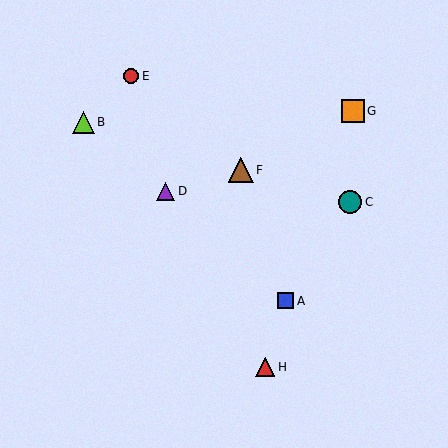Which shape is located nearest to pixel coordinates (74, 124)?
The lime triangle (labeled B) at (83, 122) is nearest to that location.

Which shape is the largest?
The brown triangle (labeled F) is the largest.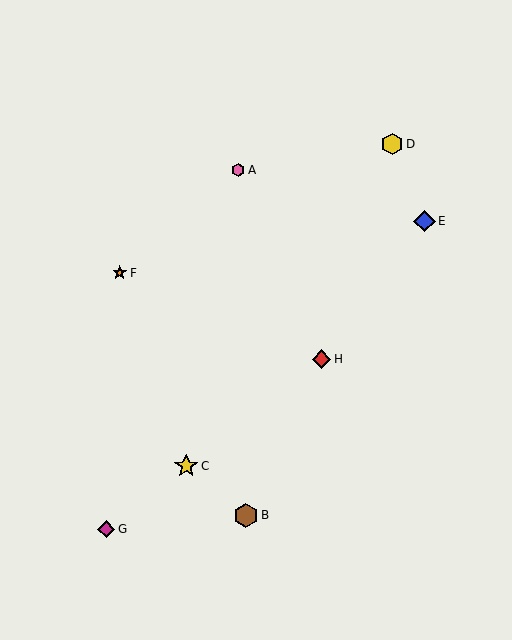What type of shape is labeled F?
Shape F is an orange star.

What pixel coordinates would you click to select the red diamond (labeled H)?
Click at (321, 359) to select the red diamond H.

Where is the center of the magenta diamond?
The center of the magenta diamond is at (106, 529).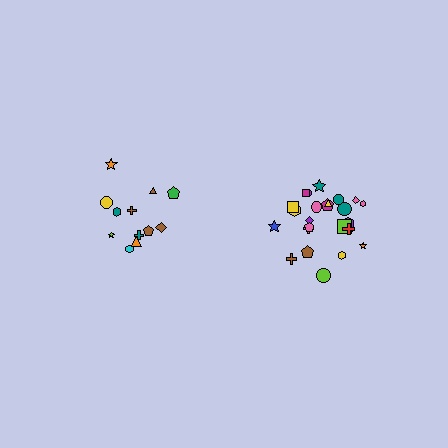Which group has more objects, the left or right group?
The right group.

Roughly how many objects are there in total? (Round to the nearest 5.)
Roughly 35 objects in total.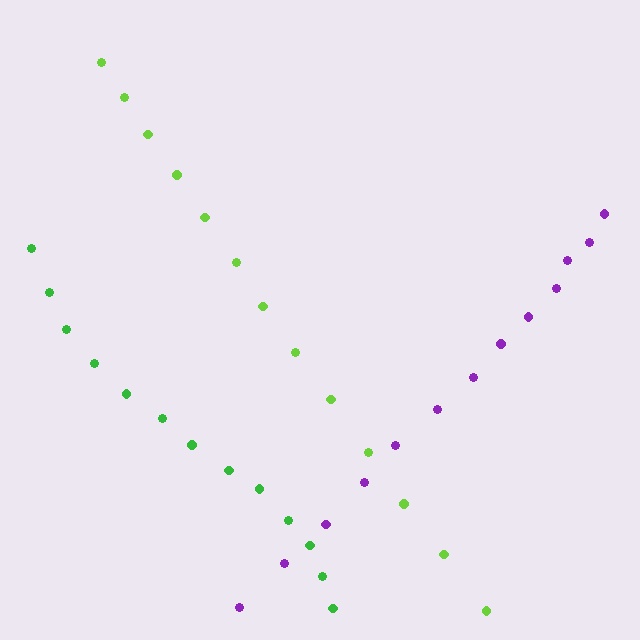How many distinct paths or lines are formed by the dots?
There are 3 distinct paths.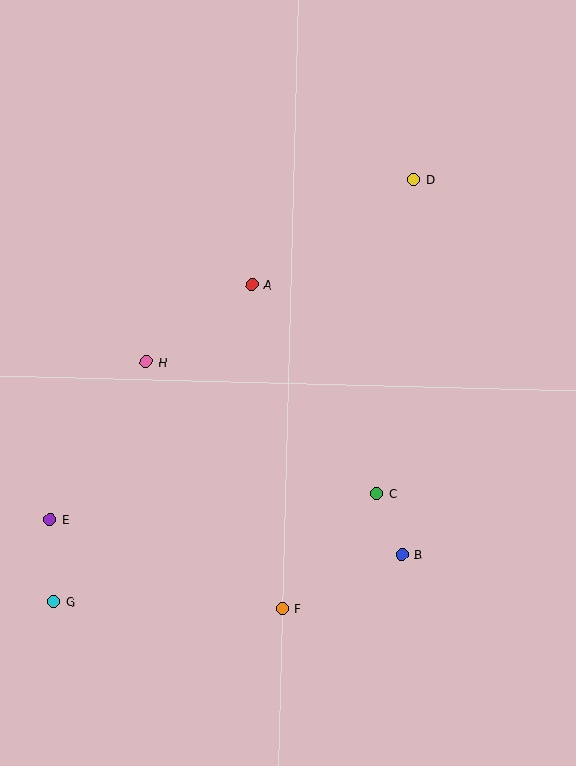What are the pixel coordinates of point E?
Point E is at (50, 520).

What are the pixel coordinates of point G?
Point G is at (54, 602).